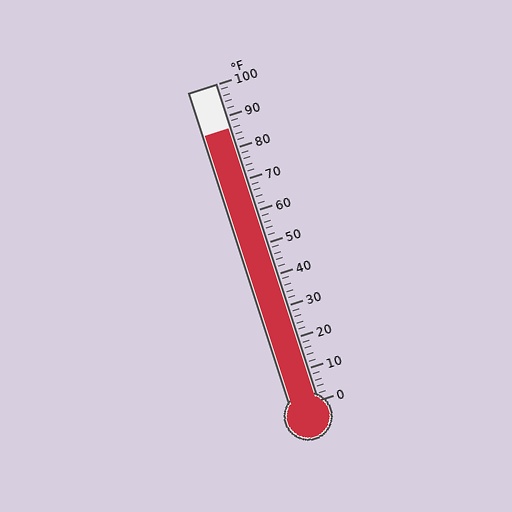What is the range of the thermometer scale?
The thermometer scale ranges from 0°F to 100°F.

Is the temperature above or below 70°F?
The temperature is above 70°F.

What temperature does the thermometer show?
The thermometer shows approximately 86°F.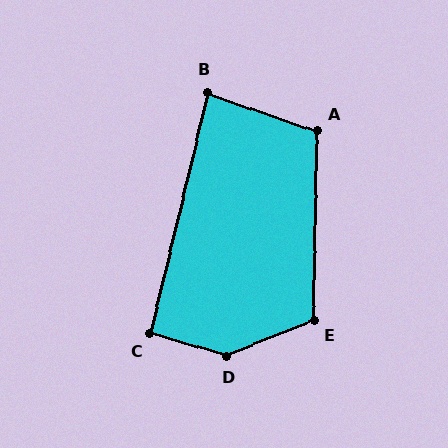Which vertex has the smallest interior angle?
B, at approximately 84 degrees.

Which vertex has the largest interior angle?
D, at approximately 141 degrees.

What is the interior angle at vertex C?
Approximately 93 degrees (approximately right).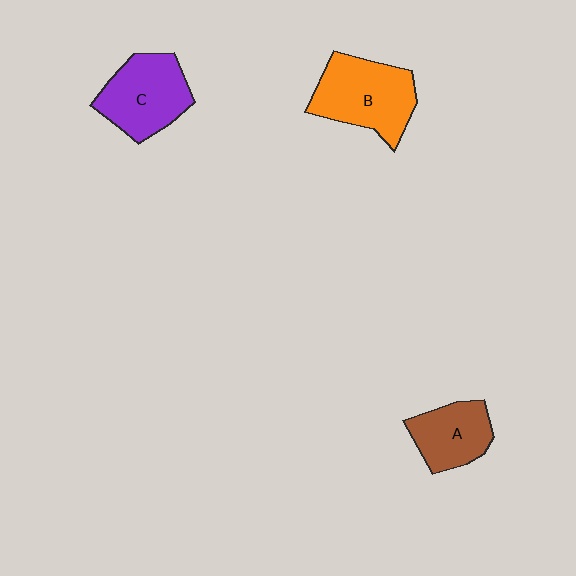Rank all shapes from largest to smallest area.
From largest to smallest: B (orange), C (purple), A (brown).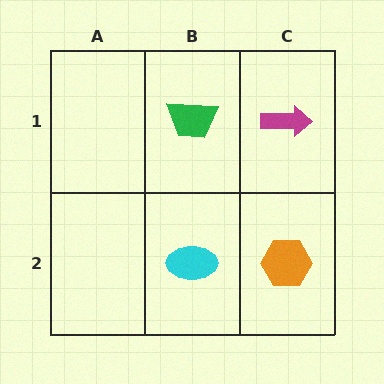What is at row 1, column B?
A green trapezoid.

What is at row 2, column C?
An orange hexagon.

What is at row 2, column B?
A cyan ellipse.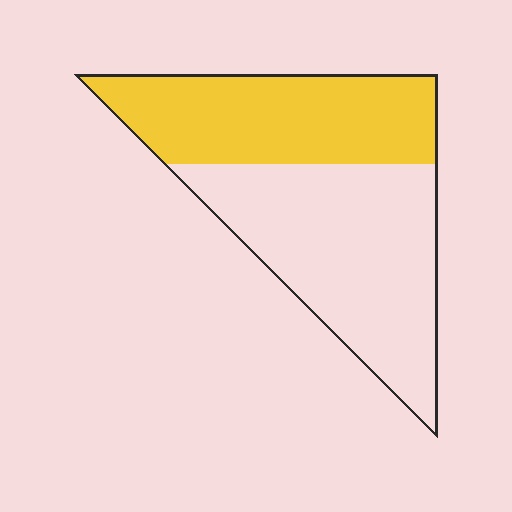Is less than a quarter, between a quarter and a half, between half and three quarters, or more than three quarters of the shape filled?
Between a quarter and a half.